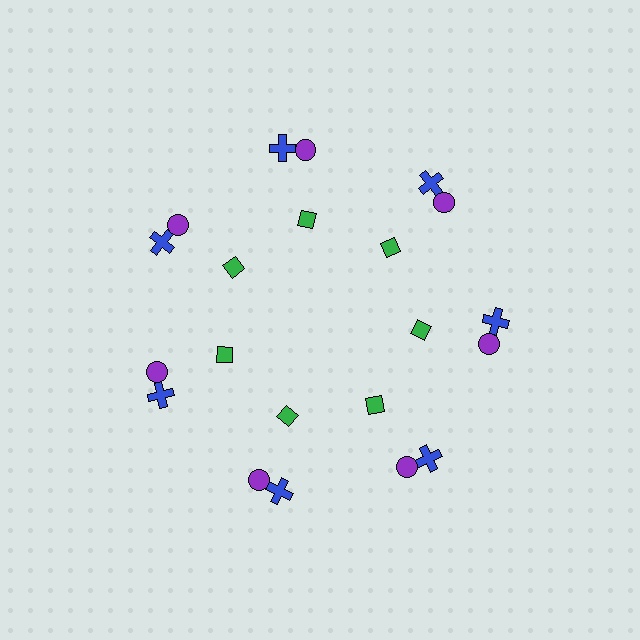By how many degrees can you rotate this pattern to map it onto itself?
The pattern maps onto itself every 51 degrees of rotation.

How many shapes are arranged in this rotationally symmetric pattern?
There are 21 shapes, arranged in 7 groups of 3.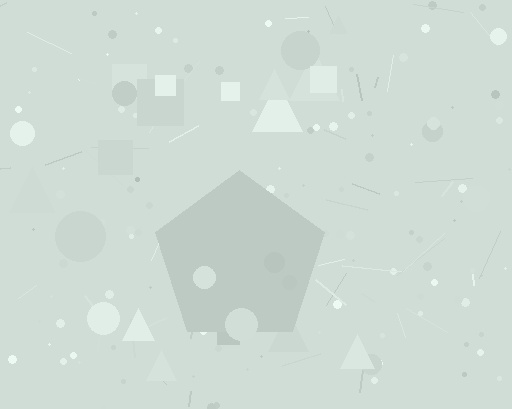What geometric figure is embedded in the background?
A pentagon is embedded in the background.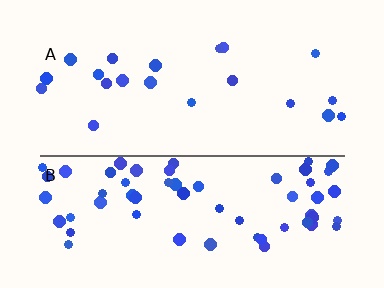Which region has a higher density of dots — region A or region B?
B (the bottom).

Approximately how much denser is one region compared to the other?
Approximately 2.9× — region B over region A.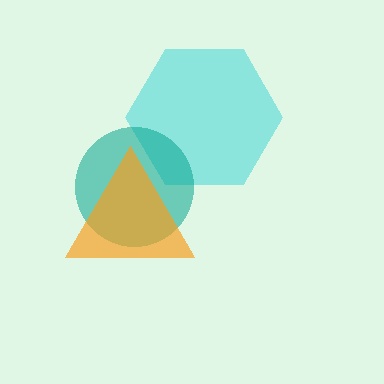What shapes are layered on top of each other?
The layered shapes are: a cyan hexagon, a teal circle, an orange triangle.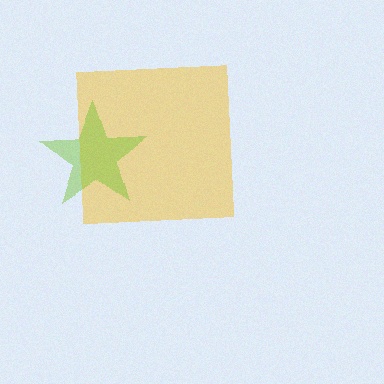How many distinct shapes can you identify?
There are 2 distinct shapes: a yellow square, a lime star.